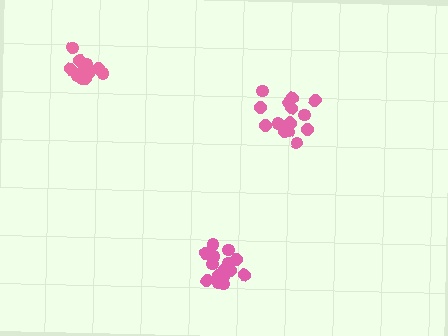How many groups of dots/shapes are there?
There are 3 groups.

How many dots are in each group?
Group 1: 16 dots, Group 2: 17 dots, Group 3: 13 dots (46 total).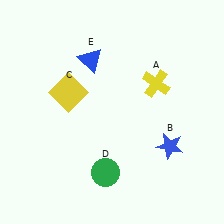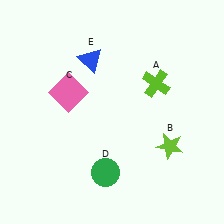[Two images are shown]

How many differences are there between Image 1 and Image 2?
There are 3 differences between the two images.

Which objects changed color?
A changed from yellow to lime. B changed from blue to lime. C changed from yellow to pink.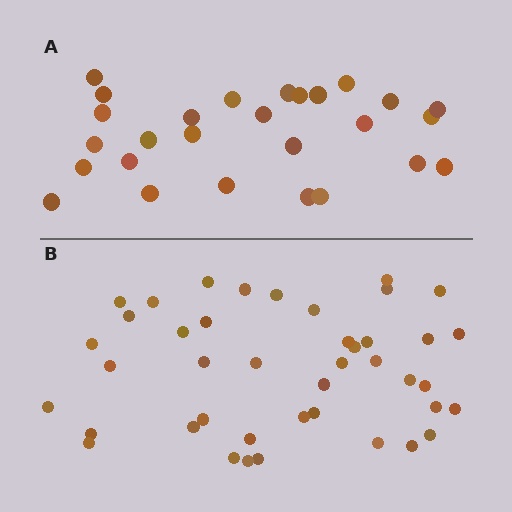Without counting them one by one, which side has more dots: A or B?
Region B (the bottom region) has more dots.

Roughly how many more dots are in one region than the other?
Region B has approximately 15 more dots than region A.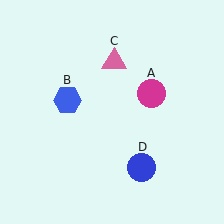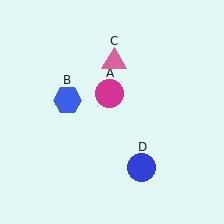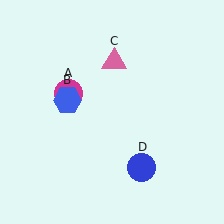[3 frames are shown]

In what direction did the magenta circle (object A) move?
The magenta circle (object A) moved left.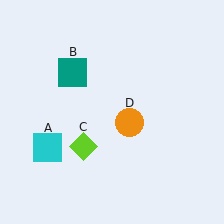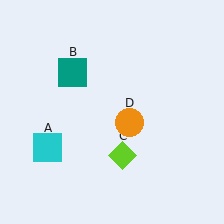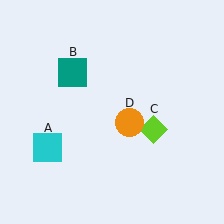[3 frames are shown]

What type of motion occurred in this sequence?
The lime diamond (object C) rotated counterclockwise around the center of the scene.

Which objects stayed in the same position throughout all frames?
Cyan square (object A) and teal square (object B) and orange circle (object D) remained stationary.